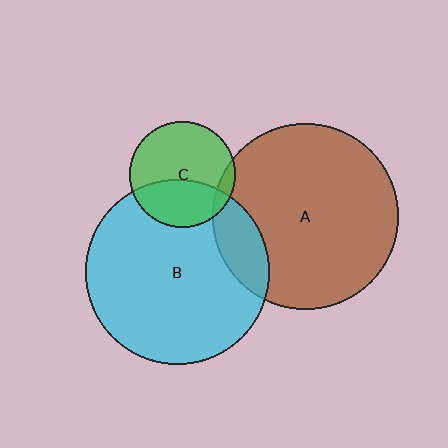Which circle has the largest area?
Circle A (brown).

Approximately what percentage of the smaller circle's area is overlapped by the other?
Approximately 10%.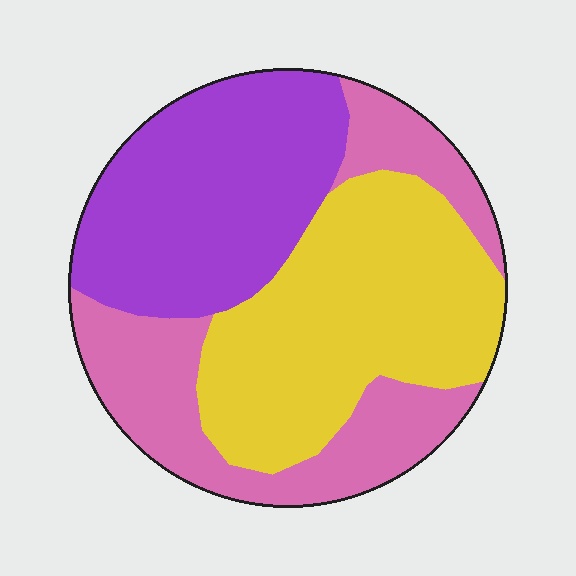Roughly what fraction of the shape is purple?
Purple covers 33% of the shape.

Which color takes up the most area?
Yellow, at roughly 40%.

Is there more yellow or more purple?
Yellow.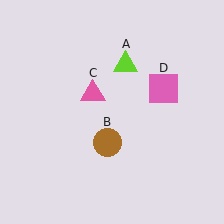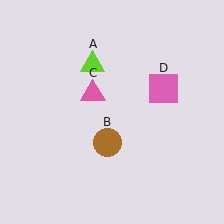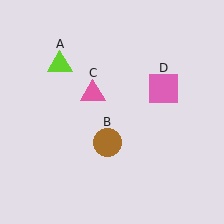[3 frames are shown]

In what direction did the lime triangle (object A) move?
The lime triangle (object A) moved left.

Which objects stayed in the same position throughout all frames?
Brown circle (object B) and pink triangle (object C) and pink square (object D) remained stationary.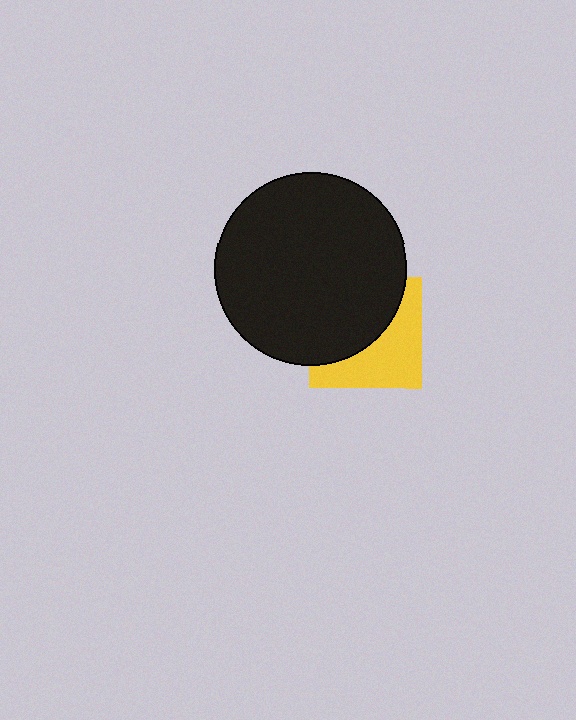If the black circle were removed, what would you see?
You would see the complete yellow square.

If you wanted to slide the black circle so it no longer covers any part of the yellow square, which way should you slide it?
Slide it toward the upper-left — that is the most direct way to separate the two shapes.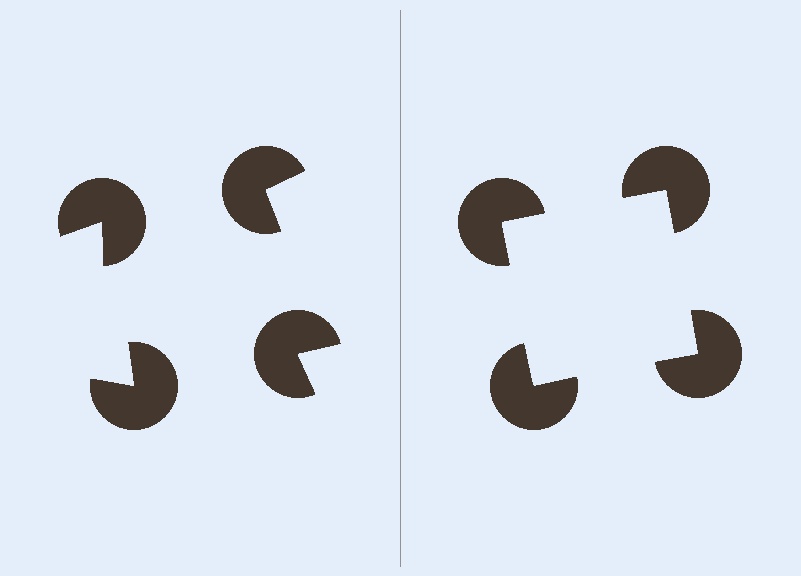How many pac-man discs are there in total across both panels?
8 — 4 on each side.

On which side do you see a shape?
An illusory square appears on the right side. On the left side the wedge cuts are rotated, so no coherent shape forms.